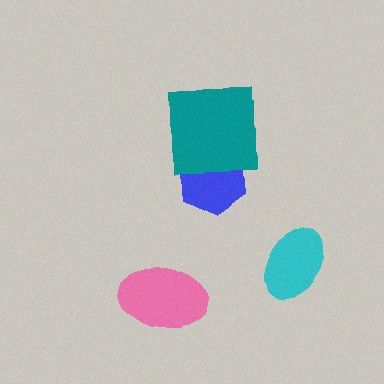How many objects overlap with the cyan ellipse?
0 objects overlap with the cyan ellipse.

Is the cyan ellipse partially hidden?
No, no other shape covers it.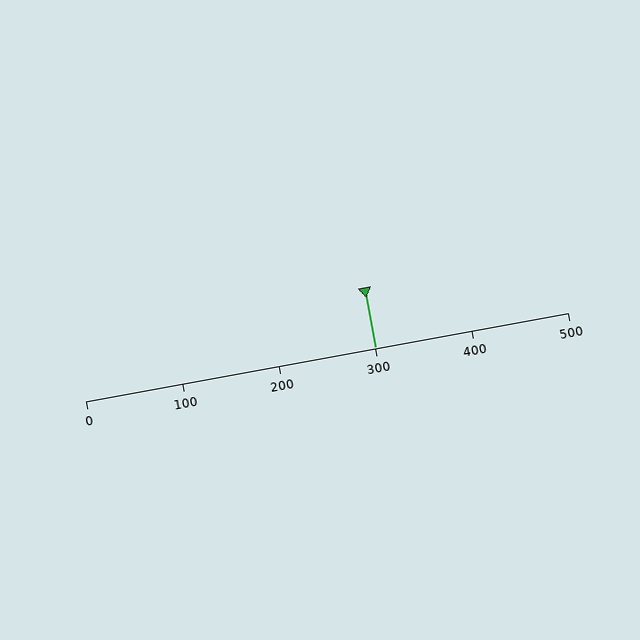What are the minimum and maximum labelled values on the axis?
The axis runs from 0 to 500.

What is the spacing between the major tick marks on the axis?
The major ticks are spaced 100 apart.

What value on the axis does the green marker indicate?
The marker indicates approximately 300.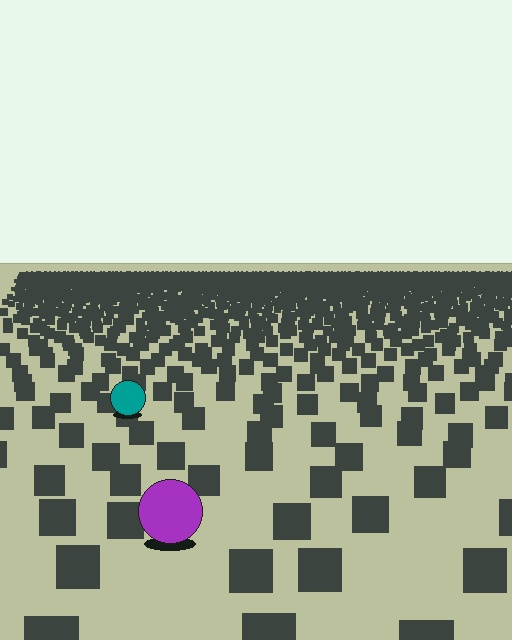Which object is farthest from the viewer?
The teal circle is farthest from the viewer. It appears smaller and the ground texture around it is denser.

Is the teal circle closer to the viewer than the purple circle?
No. The purple circle is closer — you can tell from the texture gradient: the ground texture is coarser near it.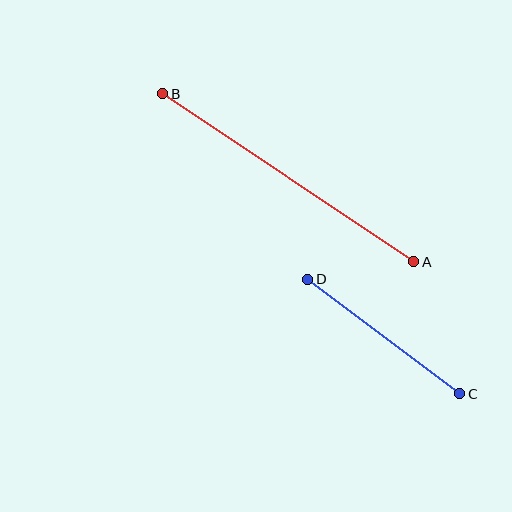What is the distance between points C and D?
The distance is approximately 190 pixels.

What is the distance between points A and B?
The distance is approximately 302 pixels.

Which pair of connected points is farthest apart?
Points A and B are farthest apart.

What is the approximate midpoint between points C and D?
The midpoint is at approximately (384, 337) pixels.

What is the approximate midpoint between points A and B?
The midpoint is at approximately (288, 178) pixels.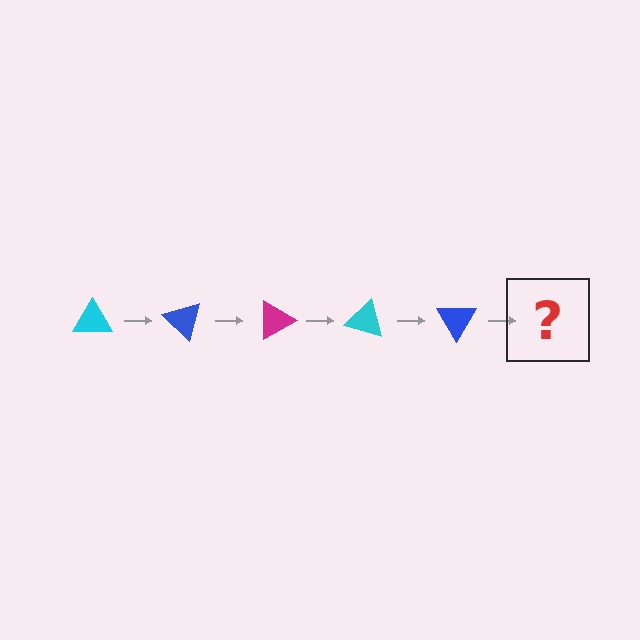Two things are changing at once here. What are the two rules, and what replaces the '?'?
The two rules are that it rotates 45 degrees each step and the color cycles through cyan, blue, and magenta. The '?' should be a magenta triangle, rotated 225 degrees from the start.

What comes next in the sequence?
The next element should be a magenta triangle, rotated 225 degrees from the start.